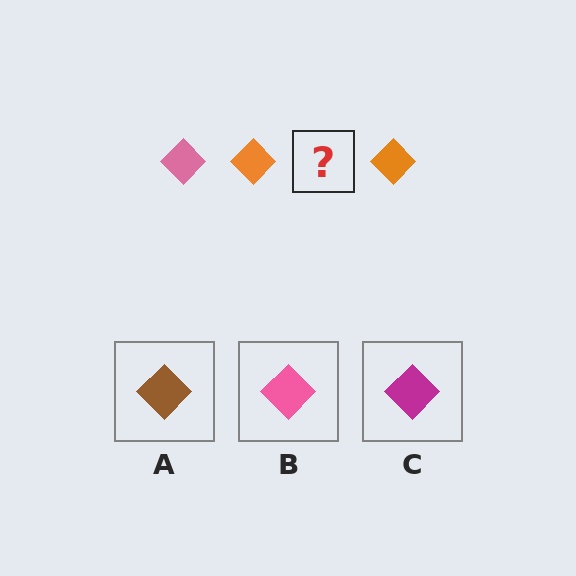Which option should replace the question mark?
Option B.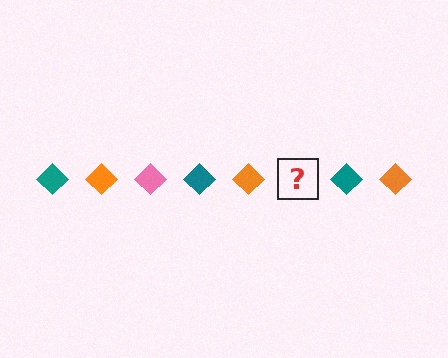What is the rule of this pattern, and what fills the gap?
The rule is that the pattern cycles through teal, orange, pink diamonds. The gap should be filled with a pink diamond.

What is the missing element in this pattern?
The missing element is a pink diamond.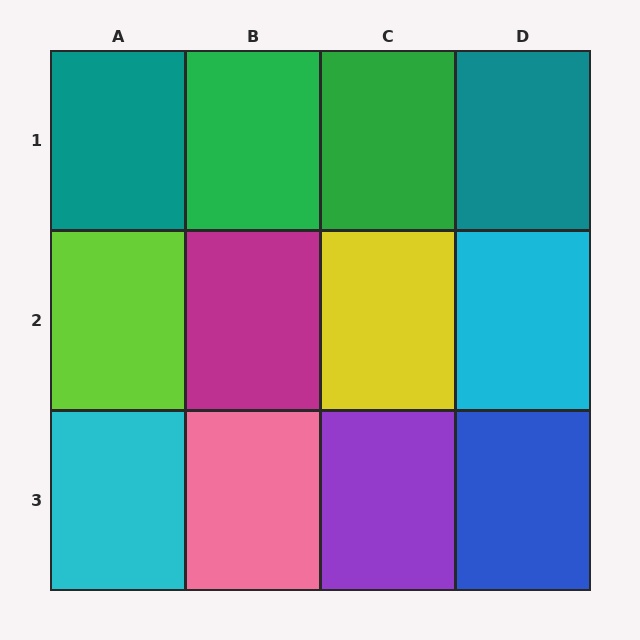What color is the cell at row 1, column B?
Green.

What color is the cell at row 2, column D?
Cyan.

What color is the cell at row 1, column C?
Green.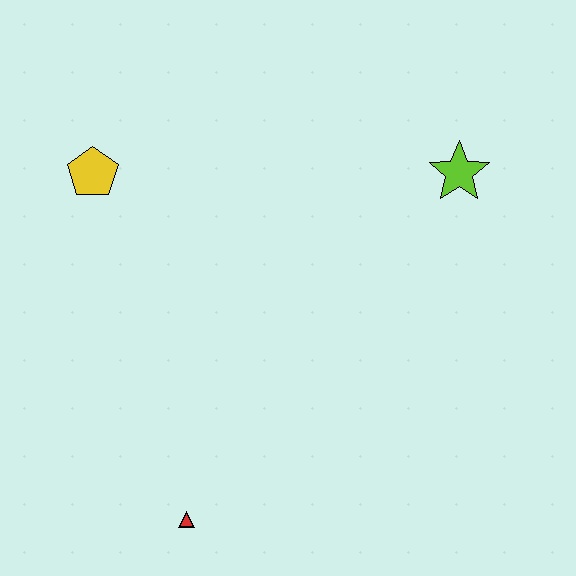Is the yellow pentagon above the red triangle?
Yes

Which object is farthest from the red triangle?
The lime star is farthest from the red triangle.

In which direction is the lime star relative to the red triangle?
The lime star is above the red triangle.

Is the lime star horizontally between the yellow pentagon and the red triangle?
No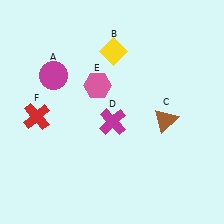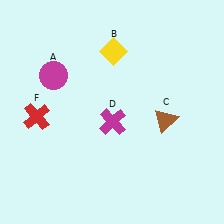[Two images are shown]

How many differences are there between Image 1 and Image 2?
There is 1 difference between the two images.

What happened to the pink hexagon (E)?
The pink hexagon (E) was removed in Image 2. It was in the top-left area of Image 1.